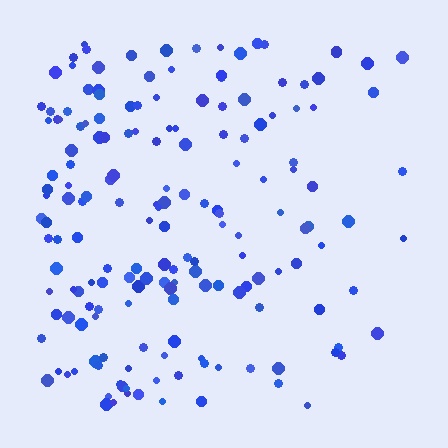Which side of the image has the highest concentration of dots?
The left.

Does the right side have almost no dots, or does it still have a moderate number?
Still a moderate number, just noticeably fewer than the left.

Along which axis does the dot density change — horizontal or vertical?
Horizontal.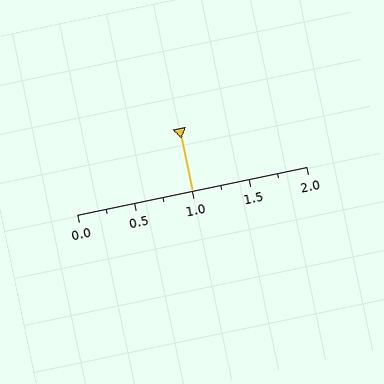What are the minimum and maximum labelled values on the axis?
The axis runs from 0.0 to 2.0.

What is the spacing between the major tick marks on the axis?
The major ticks are spaced 0.5 apart.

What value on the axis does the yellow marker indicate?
The marker indicates approximately 1.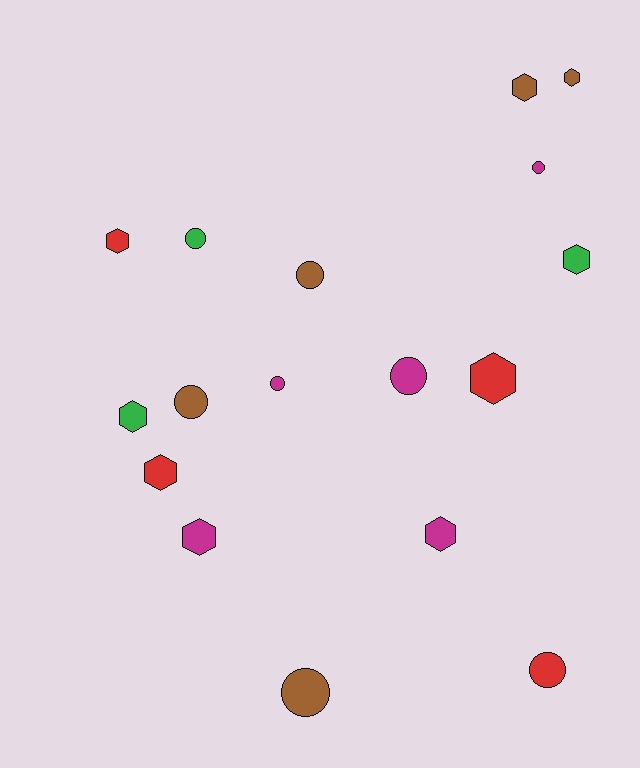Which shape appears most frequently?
Hexagon, with 9 objects.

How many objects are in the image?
There are 17 objects.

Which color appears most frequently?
Brown, with 5 objects.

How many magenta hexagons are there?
There are 2 magenta hexagons.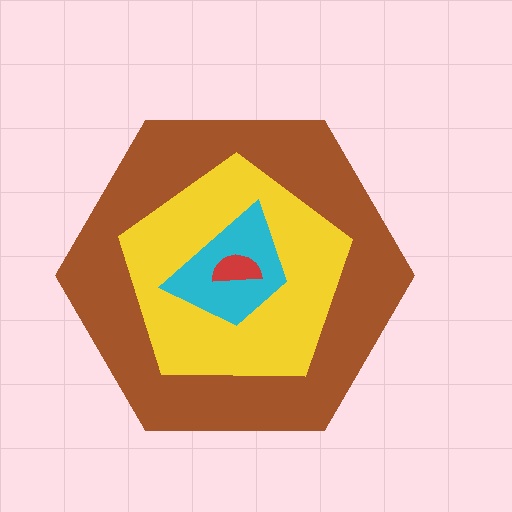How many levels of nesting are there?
4.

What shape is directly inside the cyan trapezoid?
The red semicircle.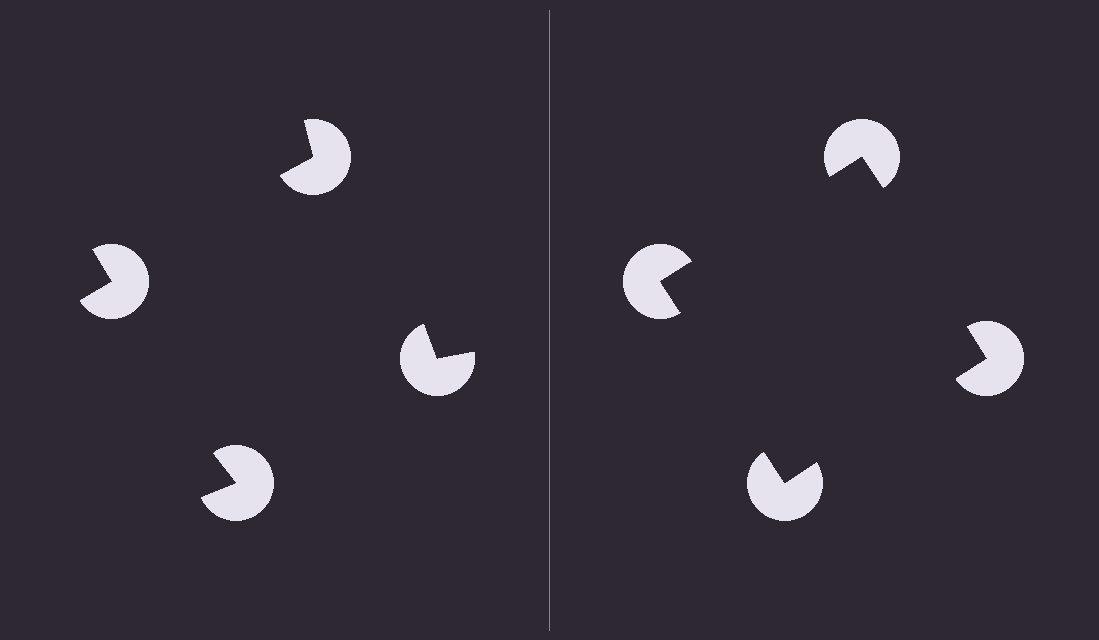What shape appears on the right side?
An illusory square.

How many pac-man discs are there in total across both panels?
8 — 4 on each side.